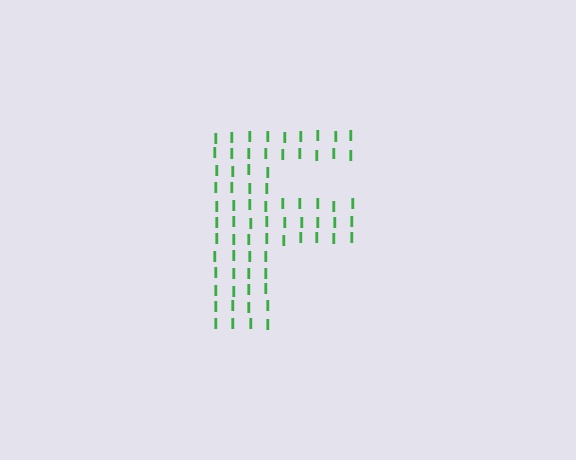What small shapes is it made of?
It is made of small letter I's.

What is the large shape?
The large shape is the letter F.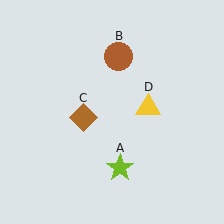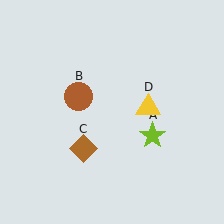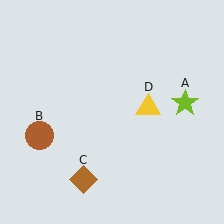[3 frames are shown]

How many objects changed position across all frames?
3 objects changed position: lime star (object A), brown circle (object B), brown diamond (object C).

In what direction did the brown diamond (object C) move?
The brown diamond (object C) moved down.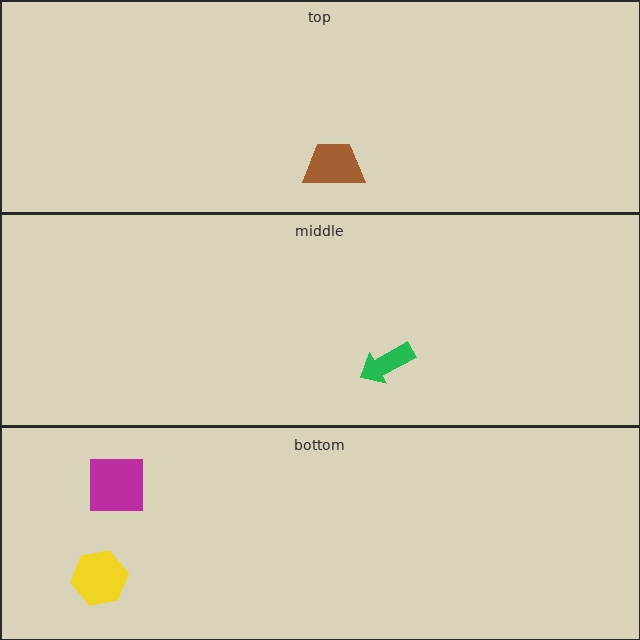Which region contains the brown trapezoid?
The top region.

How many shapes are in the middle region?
1.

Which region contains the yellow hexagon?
The bottom region.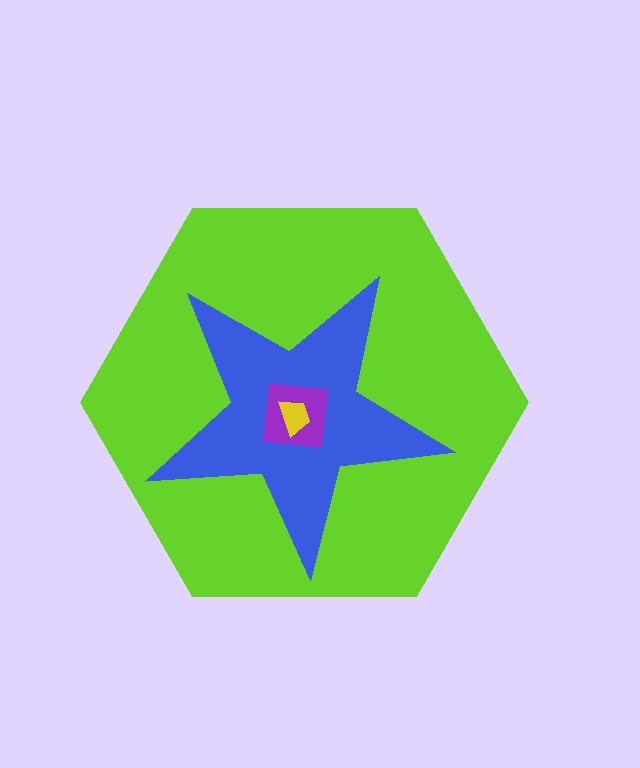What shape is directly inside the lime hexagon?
The blue star.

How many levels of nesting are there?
4.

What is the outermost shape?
The lime hexagon.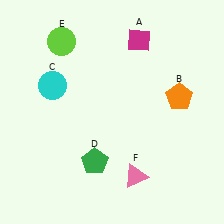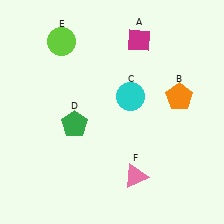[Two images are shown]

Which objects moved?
The objects that moved are: the cyan circle (C), the green pentagon (D).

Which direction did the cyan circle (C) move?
The cyan circle (C) moved right.